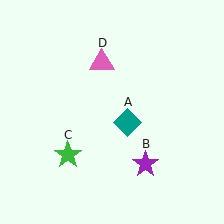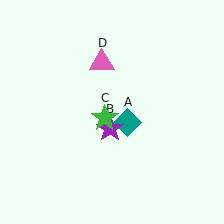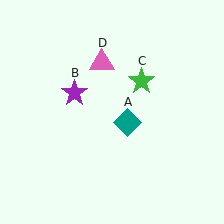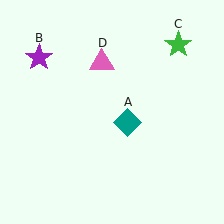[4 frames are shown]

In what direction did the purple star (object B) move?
The purple star (object B) moved up and to the left.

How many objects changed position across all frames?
2 objects changed position: purple star (object B), green star (object C).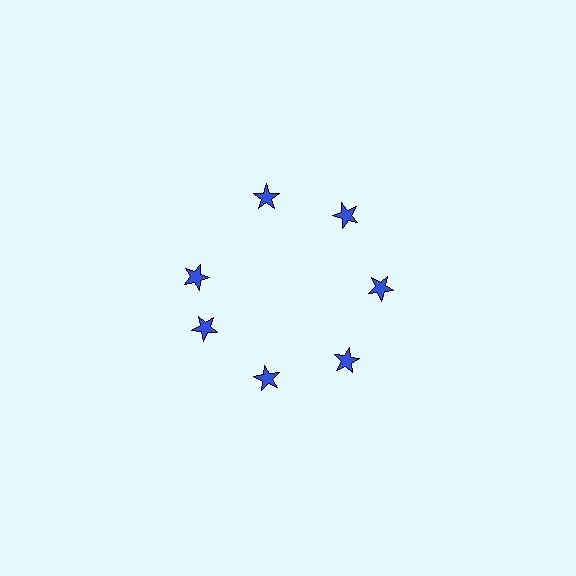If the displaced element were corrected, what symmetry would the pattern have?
It would have 7-fold rotational symmetry — the pattern would map onto itself every 51 degrees.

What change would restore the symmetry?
The symmetry would be restored by rotating it back into even spacing with its neighbors so that all 7 stars sit at equal angles and equal distance from the center.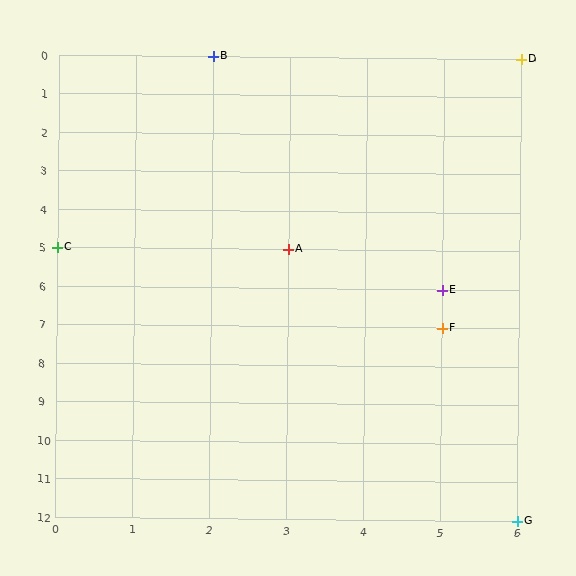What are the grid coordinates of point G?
Point G is at grid coordinates (6, 12).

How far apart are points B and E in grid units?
Points B and E are 3 columns and 6 rows apart (about 6.7 grid units diagonally).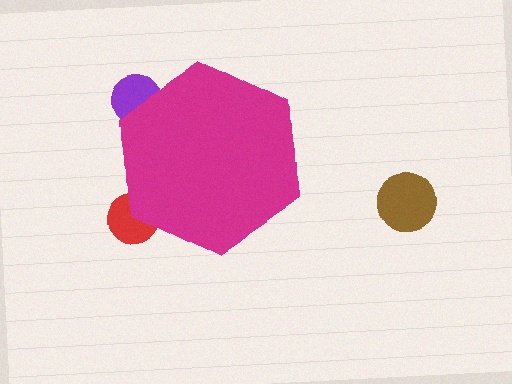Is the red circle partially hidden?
Yes, the red circle is partially hidden behind the magenta hexagon.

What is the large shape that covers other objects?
A magenta hexagon.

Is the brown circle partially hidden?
No, the brown circle is fully visible.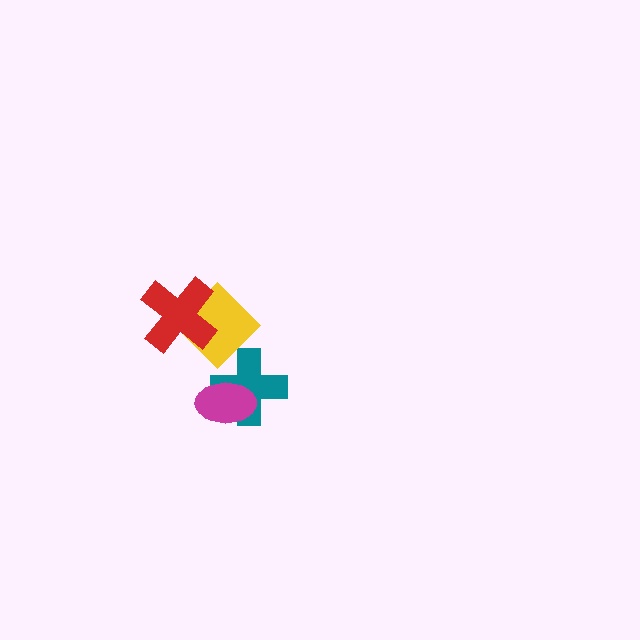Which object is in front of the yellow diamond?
The red cross is in front of the yellow diamond.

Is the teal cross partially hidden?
Yes, it is partially covered by another shape.